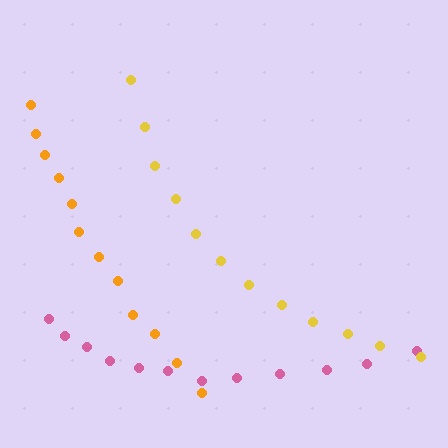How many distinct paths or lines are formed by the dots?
There are 3 distinct paths.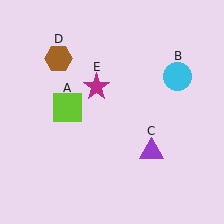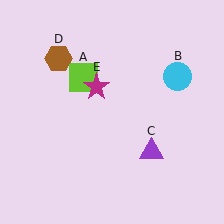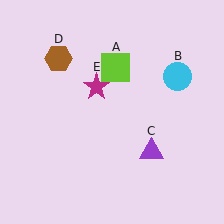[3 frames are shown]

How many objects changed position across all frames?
1 object changed position: lime square (object A).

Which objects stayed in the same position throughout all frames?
Cyan circle (object B) and purple triangle (object C) and brown hexagon (object D) and magenta star (object E) remained stationary.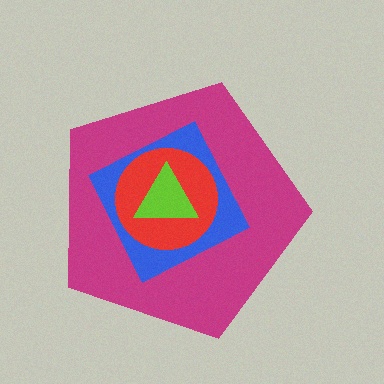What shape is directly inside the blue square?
The red circle.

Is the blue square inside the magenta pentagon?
Yes.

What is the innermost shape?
The lime triangle.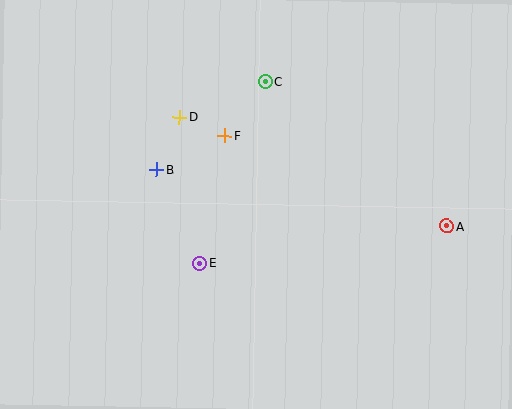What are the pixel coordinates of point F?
Point F is at (225, 136).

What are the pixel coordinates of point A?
Point A is at (446, 226).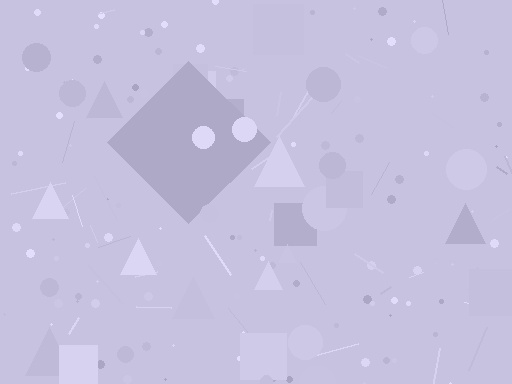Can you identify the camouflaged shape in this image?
The camouflaged shape is a diamond.